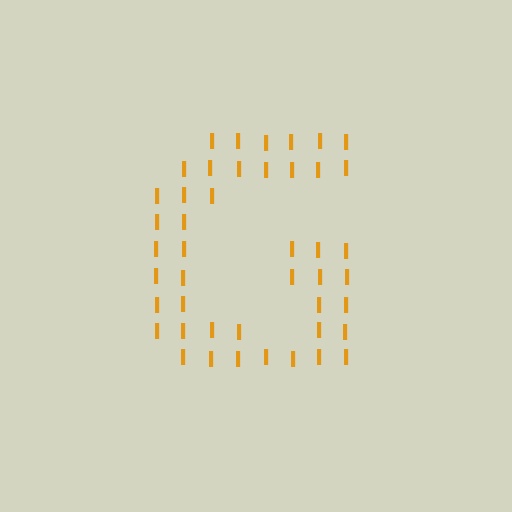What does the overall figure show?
The overall figure shows the letter G.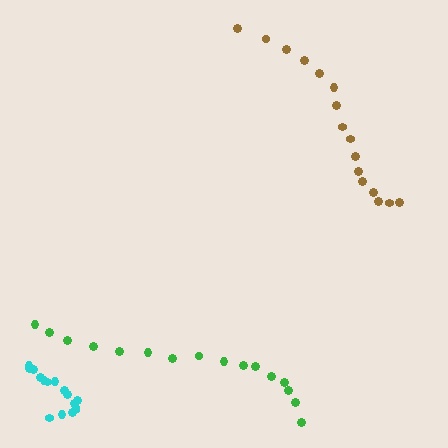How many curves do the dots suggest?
There are 3 distinct paths.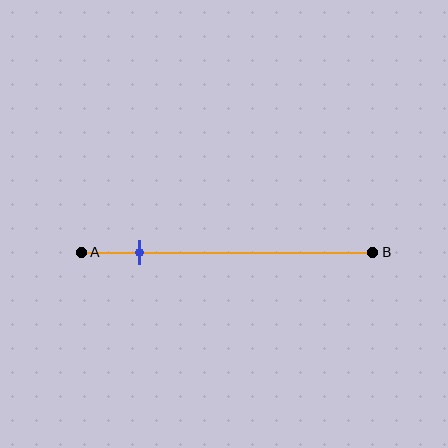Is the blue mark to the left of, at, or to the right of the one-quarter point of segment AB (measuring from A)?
The blue mark is to the left of the one-quarter point of segment AB.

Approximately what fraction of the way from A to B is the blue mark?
The blue mark is approximately 20% of the way from A to B.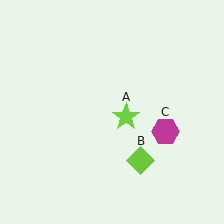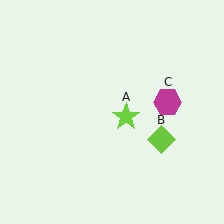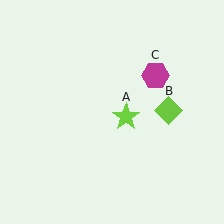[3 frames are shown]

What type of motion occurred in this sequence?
The lime diamond (object B), magenta hexagon (object C) rotated counterclockwise around the center of the scene.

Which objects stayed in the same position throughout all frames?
Lime star (object A) remained stationary.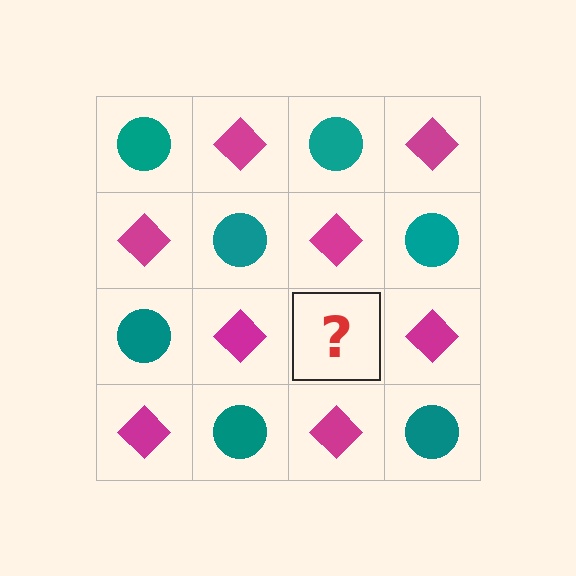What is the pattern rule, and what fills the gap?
The rule is that it alternates teal circle and magenta diamond in a checkerboard pattern. The gap should be filled with a teal circle.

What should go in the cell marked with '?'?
The missing cell should contain a teal circle.